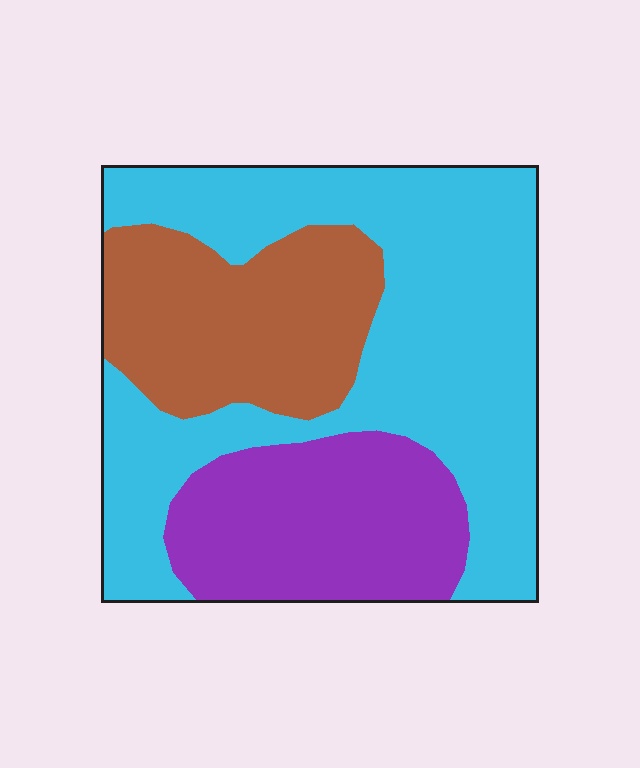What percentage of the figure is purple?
Purple takes up between a sixth and a third of the figure.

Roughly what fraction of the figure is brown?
Brown covers roughly 25% of the figure.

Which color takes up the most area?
Cyan, at roughly 55%.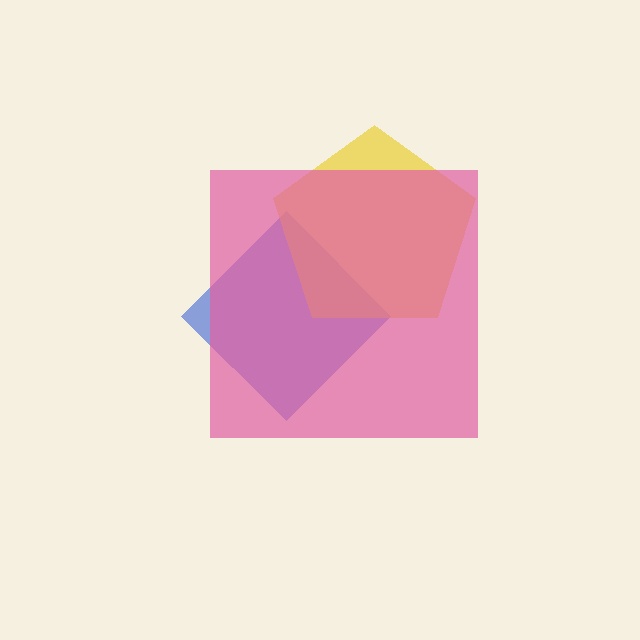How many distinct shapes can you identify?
There are 3 distinct shapes: a blue diamond, a yellow pentagon, a pink square.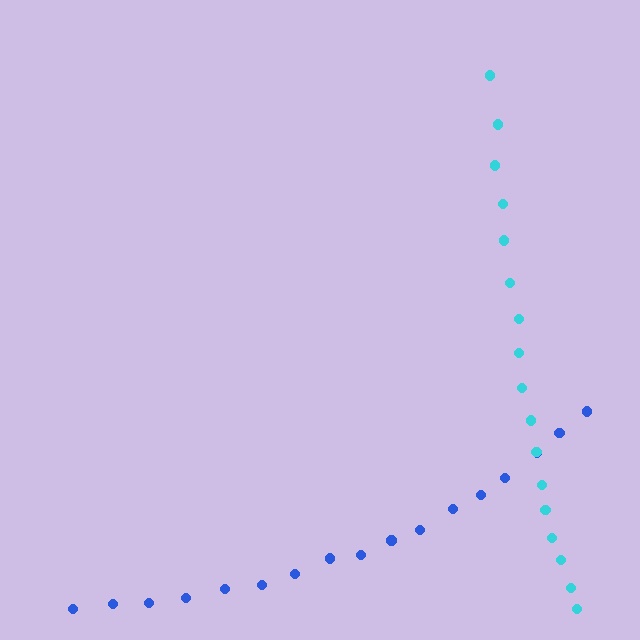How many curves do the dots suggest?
There are 2 distinct paths.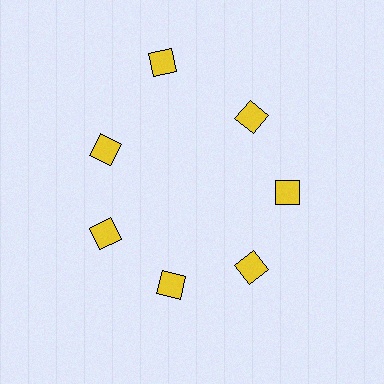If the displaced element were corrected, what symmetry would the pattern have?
It would have 7-fold rotational symmetry — the pattern would map onto itself every 51 degrees.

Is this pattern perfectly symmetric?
No. The 7 yellow diamonds are arranged in a ring, but one element near the 12 o'clock position is pushed outward from the center, breaking the 7-fold rotational symmetry.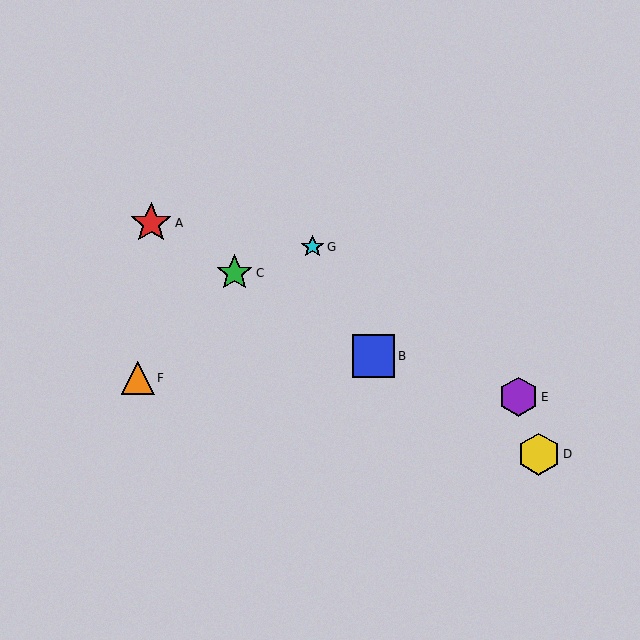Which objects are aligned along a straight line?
Objects A, B, C, D are aligned along a straight line.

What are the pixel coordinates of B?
Object B is at (374, 356).